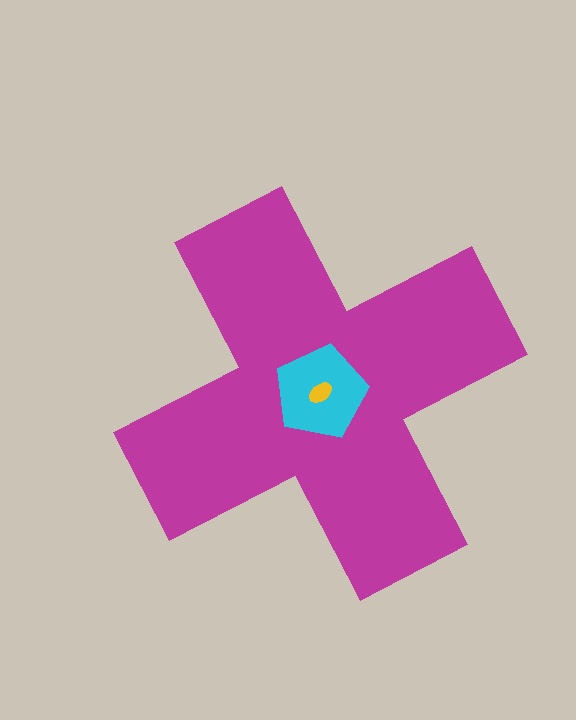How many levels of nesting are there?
3.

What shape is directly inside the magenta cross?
The cyan pentagon.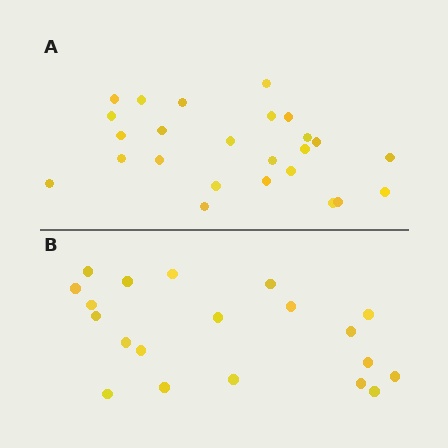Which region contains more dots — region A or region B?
Region A (the top region) has more dots.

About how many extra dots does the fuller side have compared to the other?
Region A has about 5 more dots than region B.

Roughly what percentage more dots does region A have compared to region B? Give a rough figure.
About 25% more.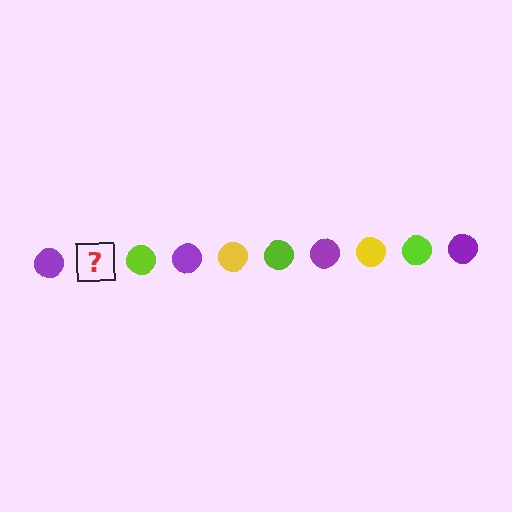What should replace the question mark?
The question mark should be replaced with a yellow circle.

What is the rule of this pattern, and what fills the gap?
The rule is that the pattern cycles through purple, yellow, lime circles. The gap should be filled with a yellow circle.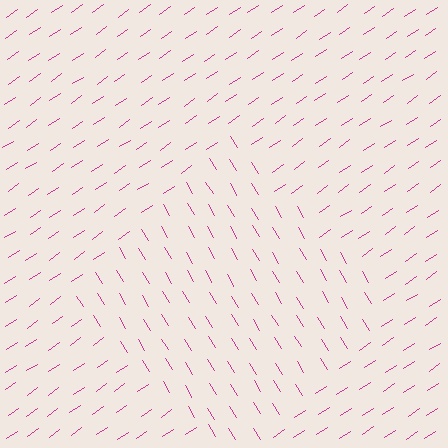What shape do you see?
I see a diamond.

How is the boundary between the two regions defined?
The boundary is defined purely by a change in line orientation (approximately 86 degrees difference). All lines are the same color and thickness.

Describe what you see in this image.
The image is filled with small magenta line segments. A diamond region in the image has lines oriented differently from the surrounding lines, creating a visible texture boundary.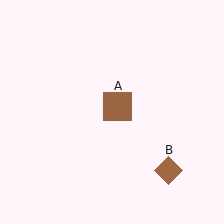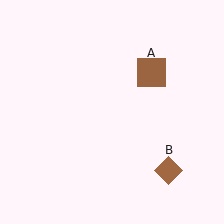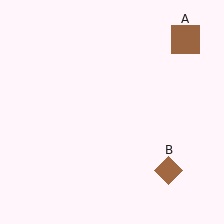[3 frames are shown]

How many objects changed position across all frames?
1 object changed position: brown square (object A).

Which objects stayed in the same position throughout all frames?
Brown diamond (object B) remained stationary.